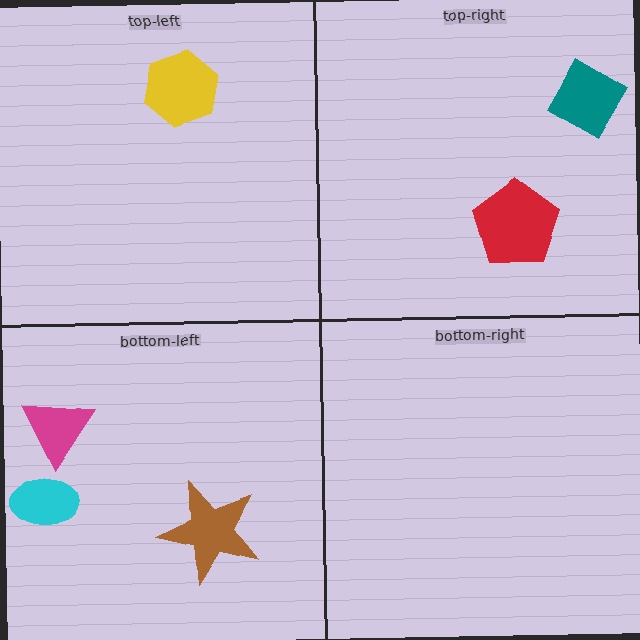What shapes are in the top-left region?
The yellow hexagon.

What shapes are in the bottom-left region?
The magenta triangle, the brown star, the cyan ellipse.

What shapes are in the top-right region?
The red pentagon, the teal diamond.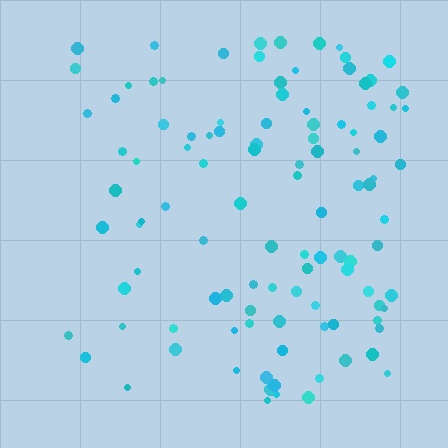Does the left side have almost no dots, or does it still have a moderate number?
Still a moderate number, just noticeably fewer than the right.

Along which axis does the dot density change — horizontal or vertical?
Horizontal.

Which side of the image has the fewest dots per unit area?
The left.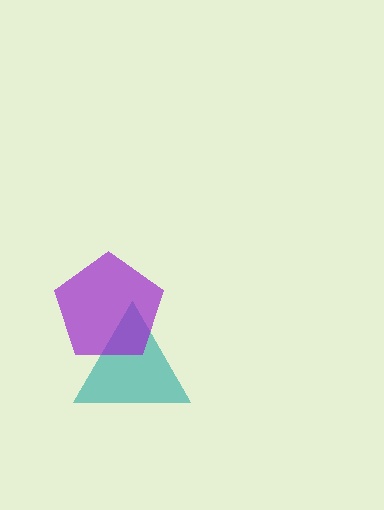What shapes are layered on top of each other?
The layered shapes are: a teal triangle, a purple pentagon.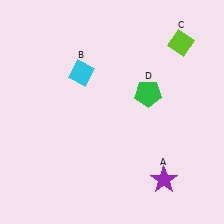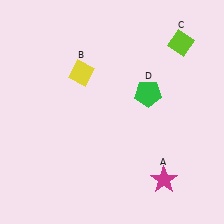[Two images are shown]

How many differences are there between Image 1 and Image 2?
There are 2 differences between the two images.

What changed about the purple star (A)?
In Image 1, A is purple. In Image 2, it changed to magenta.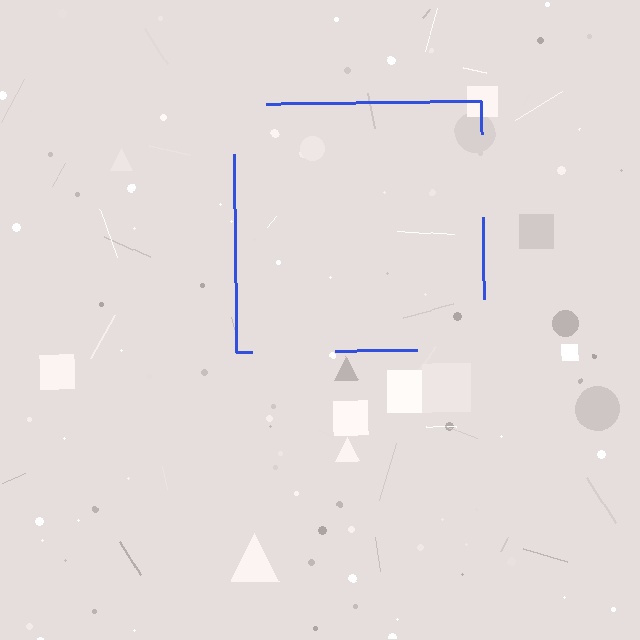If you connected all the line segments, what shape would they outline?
They would outline a square.